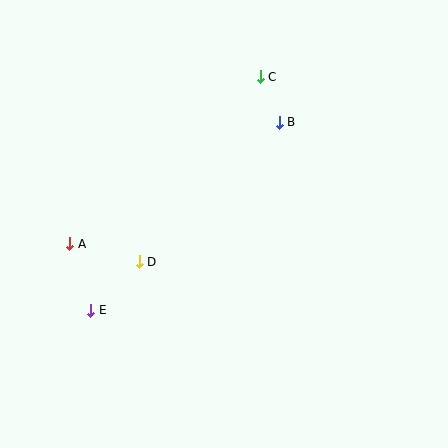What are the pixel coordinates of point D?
Point D is at (139, 262).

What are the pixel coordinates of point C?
Point C is at (260, 77).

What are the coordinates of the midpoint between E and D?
The midpoint between E and D is at (115, 286).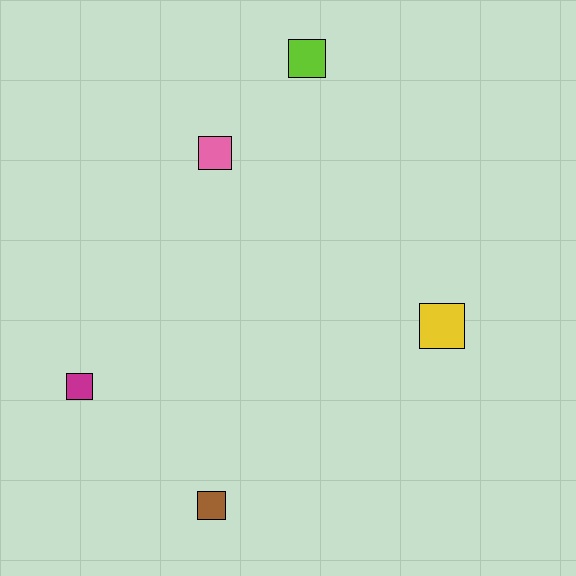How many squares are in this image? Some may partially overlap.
There are 5 squares.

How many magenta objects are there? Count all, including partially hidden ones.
There is 1 magenta object.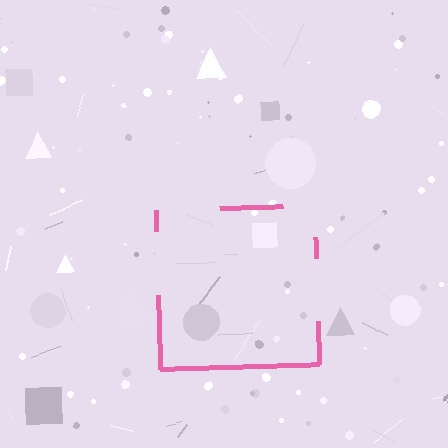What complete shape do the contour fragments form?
The contour fragments form a square.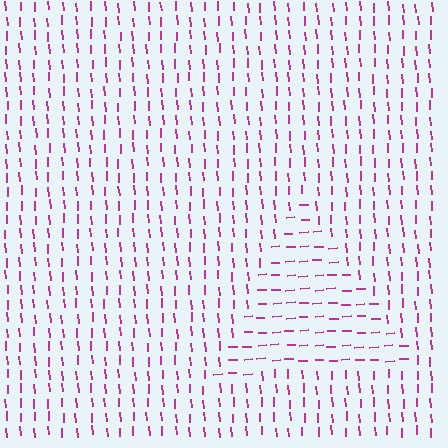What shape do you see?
I see a triangle.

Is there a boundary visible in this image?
Yes, there is a texture boundary formed by a change in line orientation.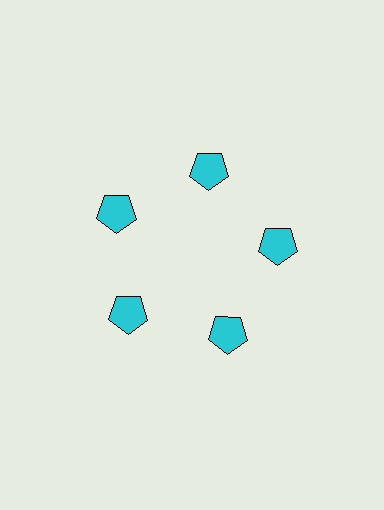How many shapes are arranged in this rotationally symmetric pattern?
There are 5 shapes, arranged in 5 groups of 1.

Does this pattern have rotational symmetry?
Yes, this pattern has 5-fold rotational symmetry. It looks the same after rotating 72 degrees around the center.